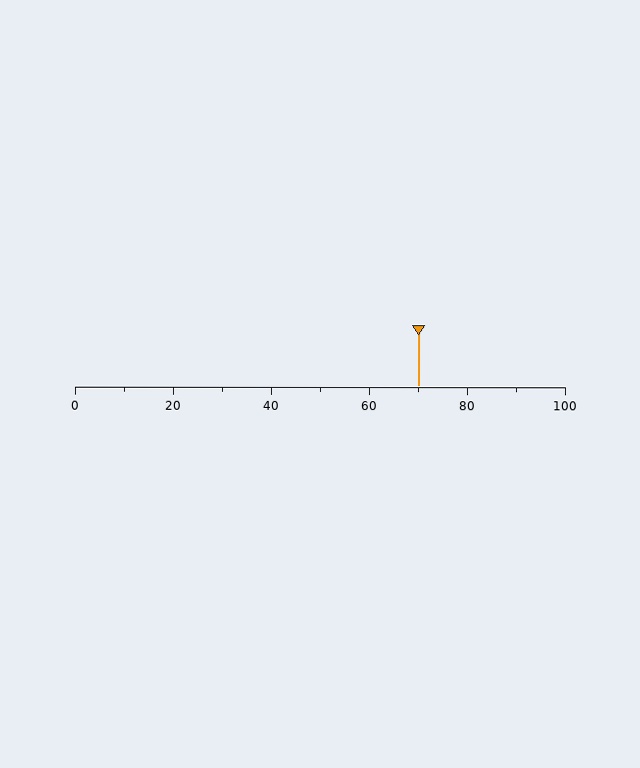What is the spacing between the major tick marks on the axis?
The major ticks are spaced 20 apart.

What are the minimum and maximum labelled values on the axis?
The axis runs from 0 to 100.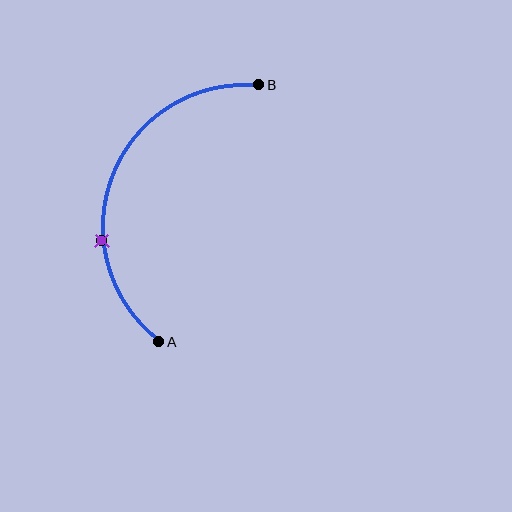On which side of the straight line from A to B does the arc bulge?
The arc bulges to the left of the straight line connecting A and B.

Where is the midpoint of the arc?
The arc midpoint is the point on the curve farthest from the straight line joining A and B. It sits to the left of that line.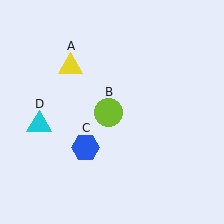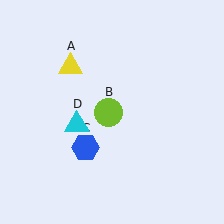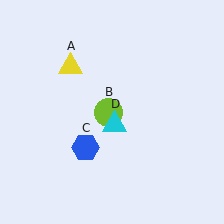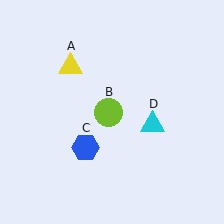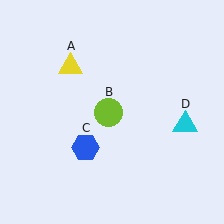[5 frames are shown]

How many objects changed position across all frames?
1 object changed position: cyan triangle (object D).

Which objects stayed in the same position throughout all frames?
Yellow triangle (object A) and lime circle (object B) and blue hexagon (object C) remained stationary.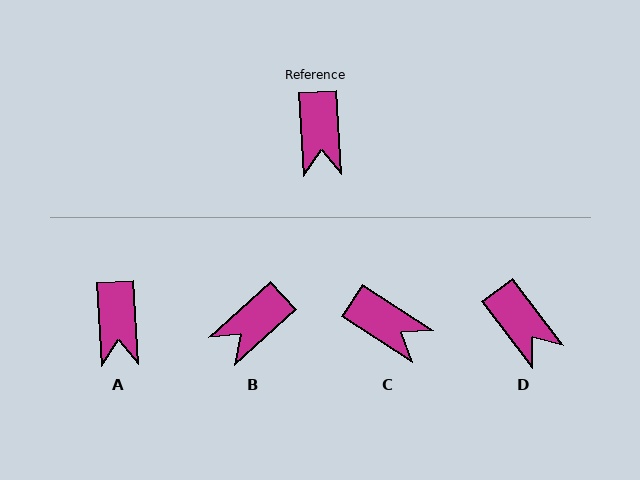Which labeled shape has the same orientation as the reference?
A.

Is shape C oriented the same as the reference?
No, it is off by about 53 degrees.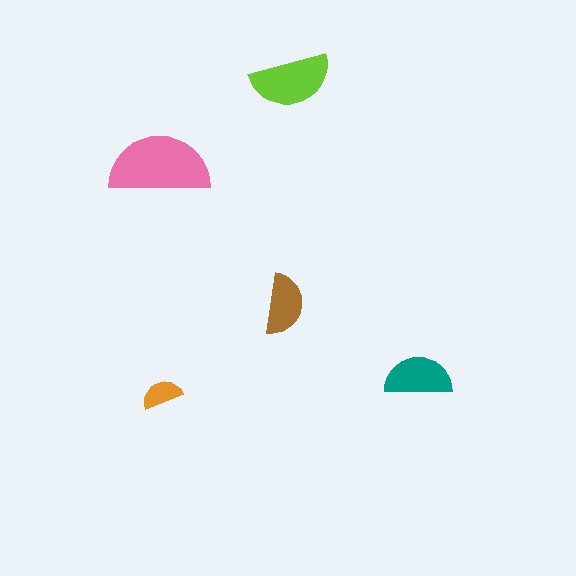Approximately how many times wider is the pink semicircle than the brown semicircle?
About 1.5 times wider.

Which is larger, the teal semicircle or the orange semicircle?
The teal one.